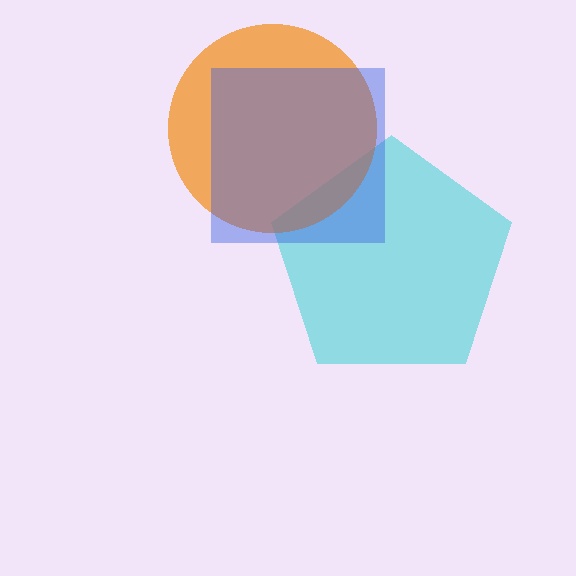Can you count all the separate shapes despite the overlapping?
Yes, there are 3 separate shapes.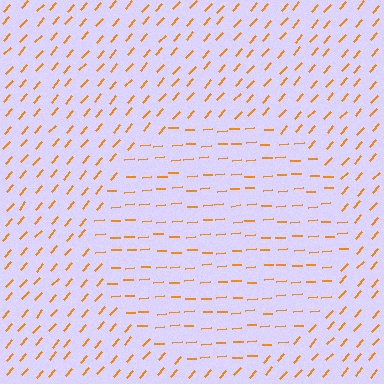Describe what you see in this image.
The image is filled with small orange line segments. A circle region in the image has lines oriented differently from the surrounding lines, creating a visible texture boundary.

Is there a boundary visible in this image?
Yes, there is a texture boundary formed by a change in line orientation.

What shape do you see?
I see a circle.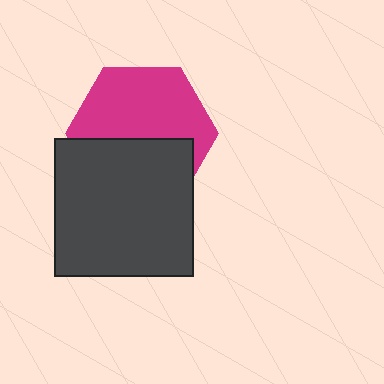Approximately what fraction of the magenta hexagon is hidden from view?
Roughly 43% of the magenta hexagon is hidden behind the dark gray square.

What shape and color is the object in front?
The object in front is a dark gray square.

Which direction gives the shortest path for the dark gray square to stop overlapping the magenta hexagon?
Moving down gives the shortest separation.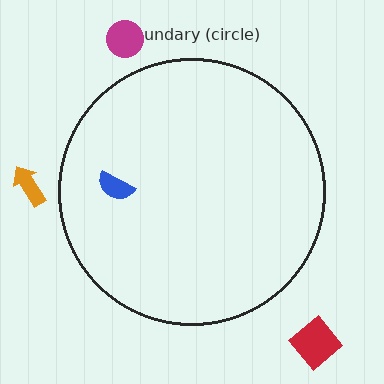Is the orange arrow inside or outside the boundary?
Outside.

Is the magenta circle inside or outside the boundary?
Outside.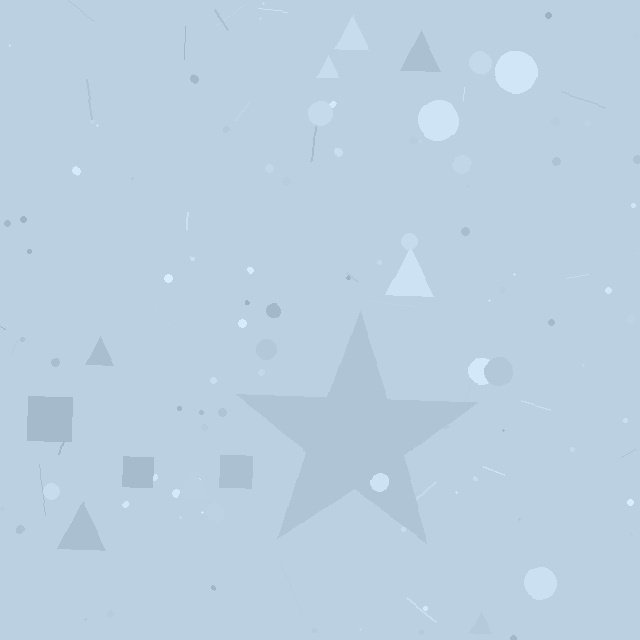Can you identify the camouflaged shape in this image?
The camouflaged shape is a star.